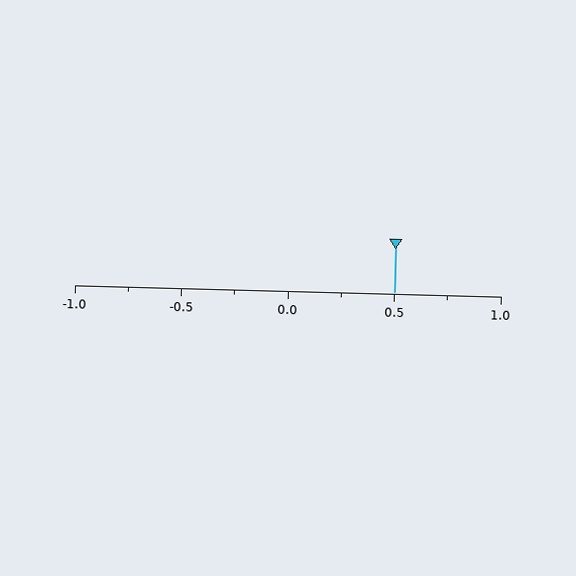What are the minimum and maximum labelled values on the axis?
The axis runs from -1.0 to 1.0.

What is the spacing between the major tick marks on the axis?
The major ticks are spaced 0.5 apart.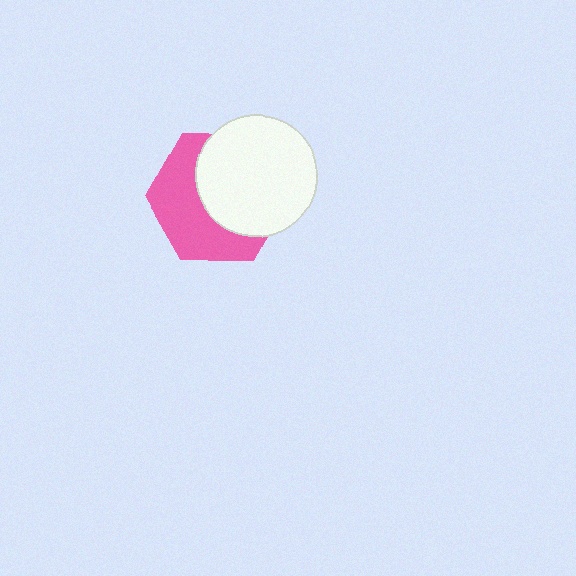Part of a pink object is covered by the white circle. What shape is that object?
It is a hexagon.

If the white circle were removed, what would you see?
You would see the complete pink hexagon.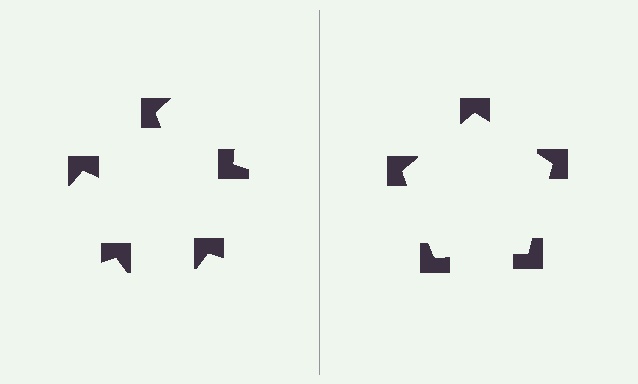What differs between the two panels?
The notched squares are positioned identically on both sides; only the wedge orientations differ. On the right they align to a pentagon; on the left they are misaligned.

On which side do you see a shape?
An illusory pentagon appears on the right side. On the left side the wedge cuts are rotated, so no coherent shape forms.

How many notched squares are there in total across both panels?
10 — 5 on each side.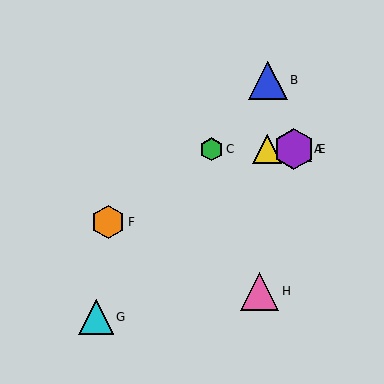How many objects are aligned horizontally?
4 objects (A, C, D, E) are aligned horizontally.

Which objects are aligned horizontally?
Objects A, C, D, E are aligned horizontally.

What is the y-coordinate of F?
Object F is at y≈222.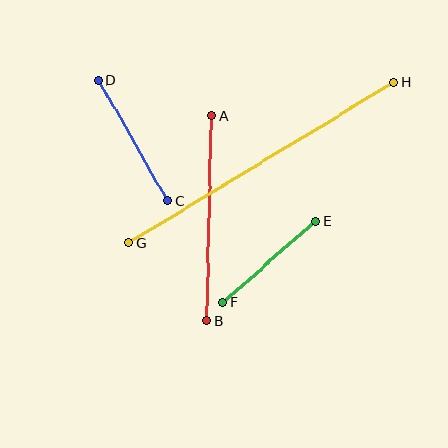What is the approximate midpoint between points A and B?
The midpoint is at approximately (209, 219) pixels.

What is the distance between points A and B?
The distance is approximately 205 pixels.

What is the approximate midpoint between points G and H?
The midpoint is at approximately (261, 162) pixels.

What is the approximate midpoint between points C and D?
The midpoint is at approximately (133, 141) pixels.